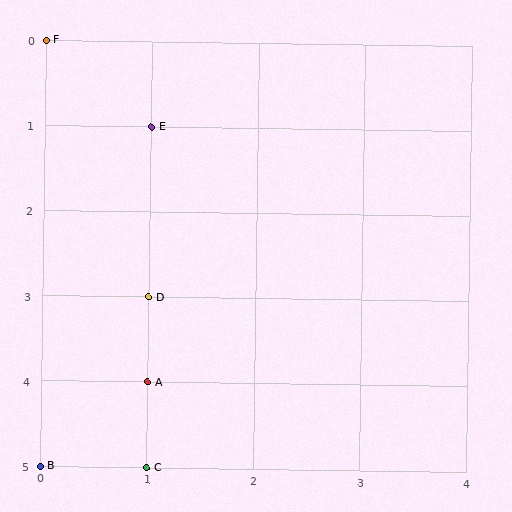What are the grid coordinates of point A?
Point A is at grid coordinates (1, 4).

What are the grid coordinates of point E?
Point E is at grid coordinates (1, 1).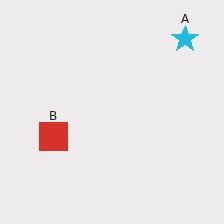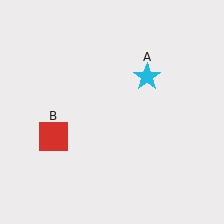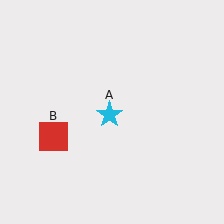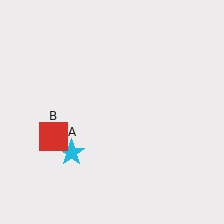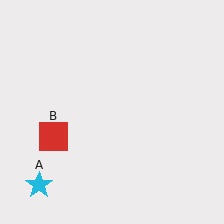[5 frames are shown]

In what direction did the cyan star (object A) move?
The cyan star (object A) moved down and to the left.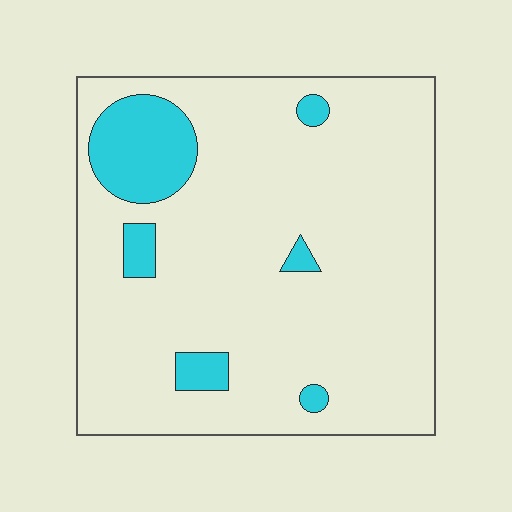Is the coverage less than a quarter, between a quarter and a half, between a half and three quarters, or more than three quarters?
Less than a quarter.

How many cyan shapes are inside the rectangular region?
6.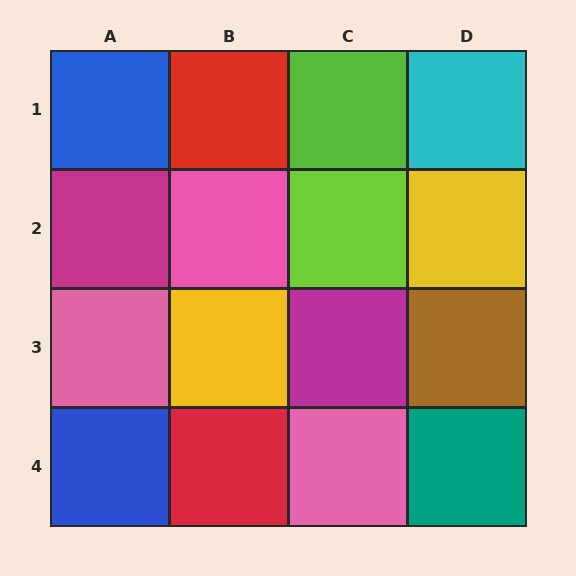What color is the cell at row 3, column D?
Brown.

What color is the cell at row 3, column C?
Magenta.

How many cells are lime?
2 cells are lime.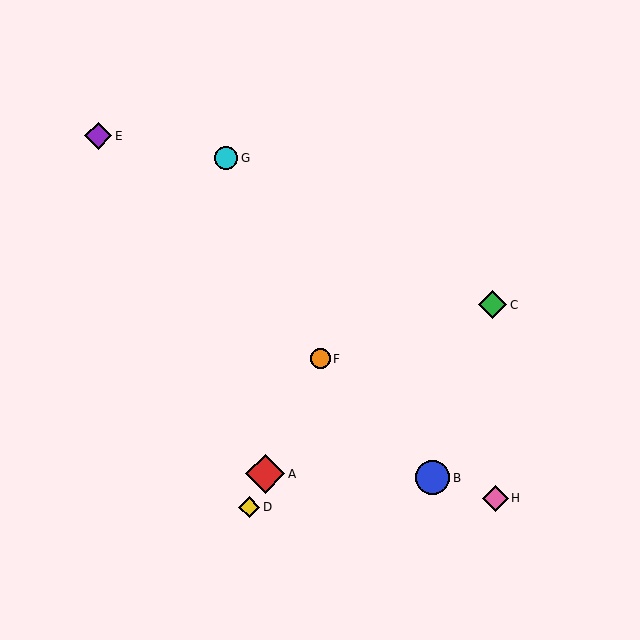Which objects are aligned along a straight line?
Objects A, D, F are aligned along a straight line.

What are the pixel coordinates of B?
Object B is at (433, 478).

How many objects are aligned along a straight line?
3 objects (A, D, F) are aligned along a straight line.